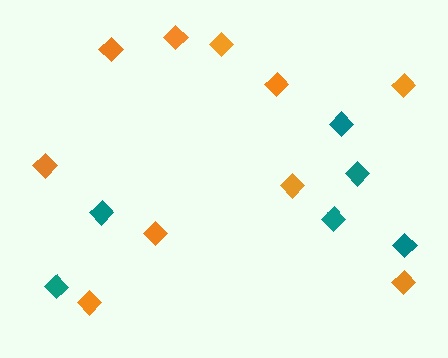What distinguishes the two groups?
There are 2 groups: one group of orange diamonds (10) and one group of teal diamonds (6).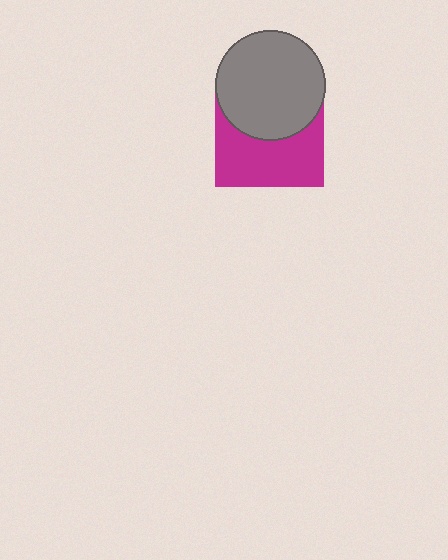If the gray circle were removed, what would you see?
You would see the complete magenta square.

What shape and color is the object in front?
The object in front is a gray circle.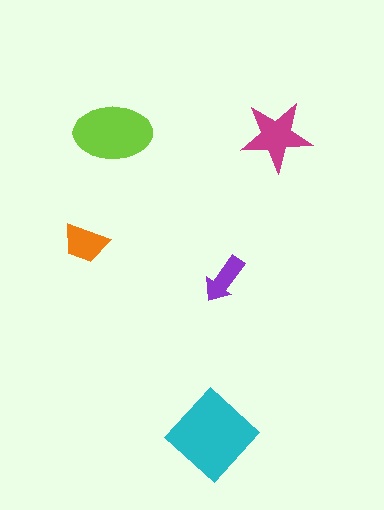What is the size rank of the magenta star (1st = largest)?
3rd.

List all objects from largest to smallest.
The cyan diamond, the lime ellipse, the magenta star, the orange trapezoid, the purple arrow.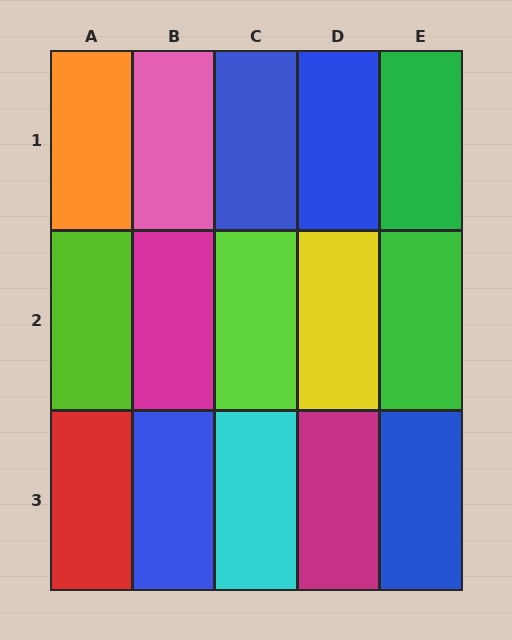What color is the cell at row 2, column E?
Green.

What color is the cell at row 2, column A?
Lime.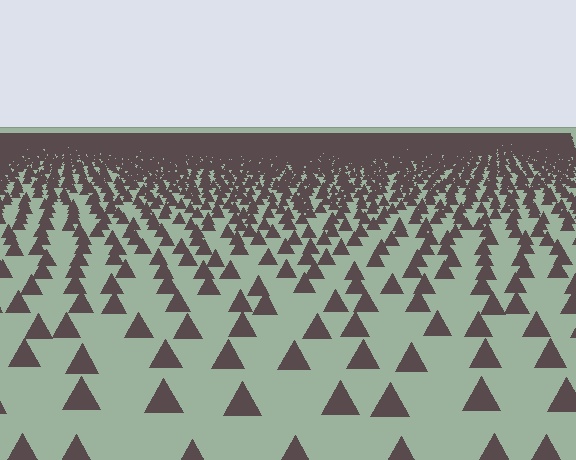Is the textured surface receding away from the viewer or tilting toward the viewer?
The surface is receding away from the viewer. Texture elements get smaller and denser toward the top.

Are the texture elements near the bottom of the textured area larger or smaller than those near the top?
Larger. Near the bottom, elements are closer to the viewer and appear at a bigger on-screen size.